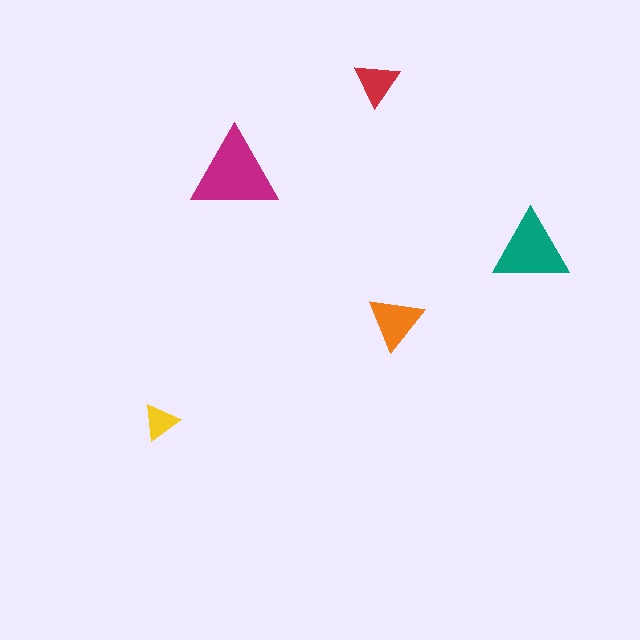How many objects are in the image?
There are 5 objects in the image.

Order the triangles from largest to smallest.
the magenta one, the teal one, the orange one, the red one, the yellow one.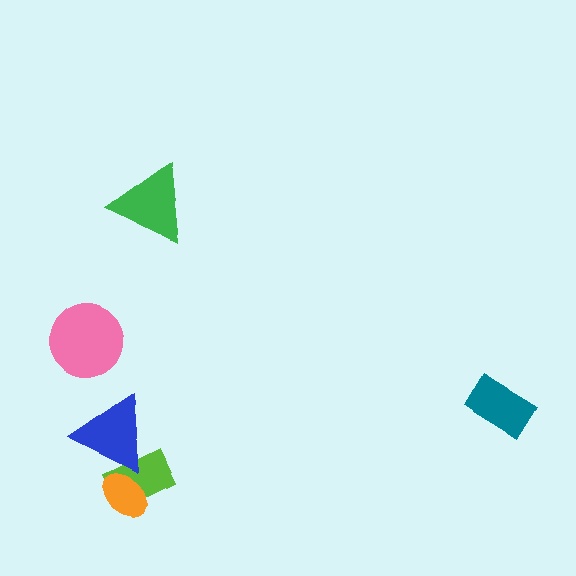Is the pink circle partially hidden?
No, no other shape covers it.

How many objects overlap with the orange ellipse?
2 objects overlap with the orange ellipse.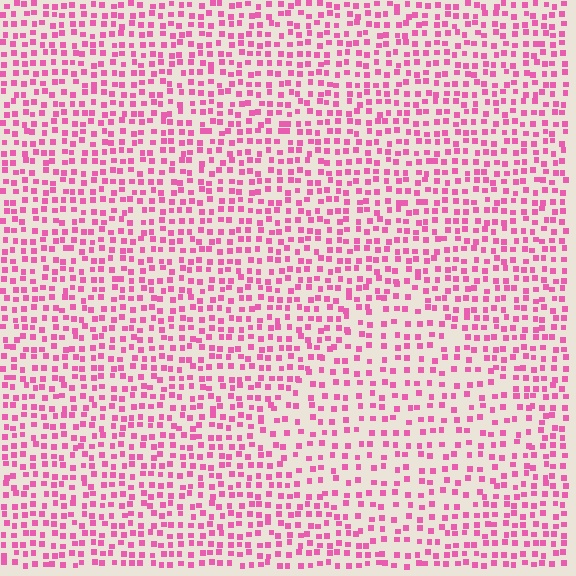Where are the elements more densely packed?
The elements are more densely packed outside the diamond boundary.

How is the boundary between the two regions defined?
The boundary is defined by a change in element density (approximately 1.5x ratio). All elements are the same color, size, and shape.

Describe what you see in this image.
The image contains small pink elements arranged at two different densities. A diamond-shaped region is visible where the elements are less densely packed than the surrounding area.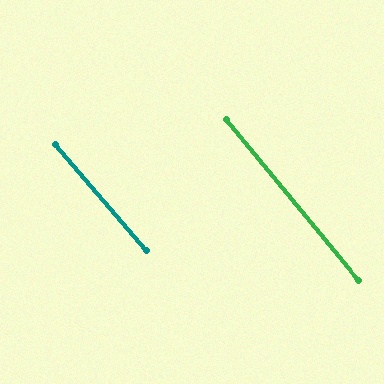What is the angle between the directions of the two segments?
Approximately 1 degree.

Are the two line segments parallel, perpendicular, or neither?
Parallel — their directions differ by only 0.9°.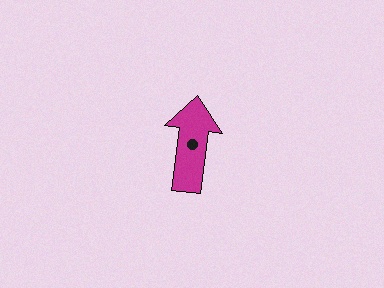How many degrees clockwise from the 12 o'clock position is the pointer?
Approximately 7 degrees.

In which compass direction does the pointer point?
North.